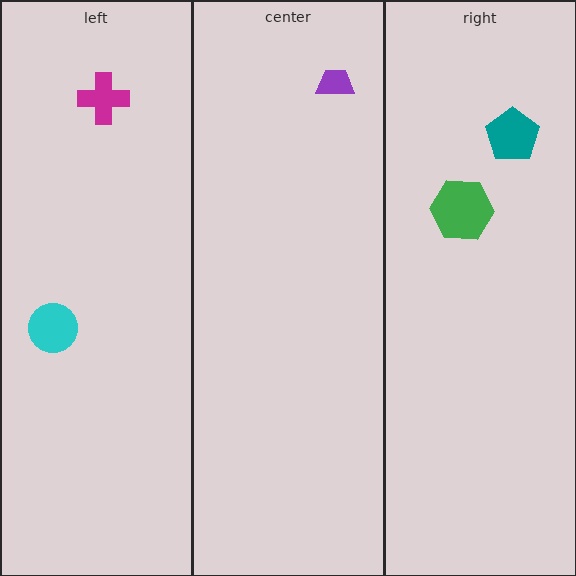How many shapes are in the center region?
1.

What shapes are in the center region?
The purple trapezoid.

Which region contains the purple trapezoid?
The center region.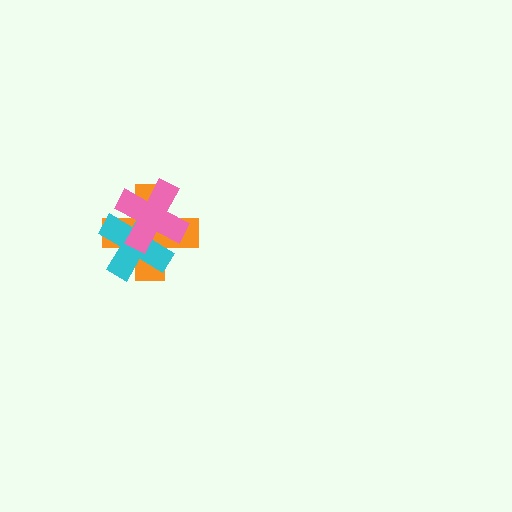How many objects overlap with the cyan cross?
2 objects overlap with the cyan cross.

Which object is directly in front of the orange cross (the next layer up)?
The cyan cross is directly in front of the orange cross.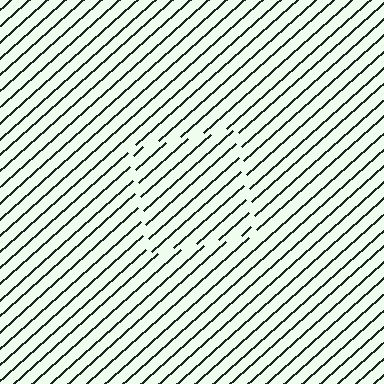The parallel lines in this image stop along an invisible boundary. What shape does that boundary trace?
An illusory square. The interior of the shape contains the same grating, shifted by half a period — the contour is defined by the phase discontinuity where line-ends from the inner and outer gratings abut.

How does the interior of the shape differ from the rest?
The interior of the shape contains the same grating, shifted by half a period — the contour is defined by the phase discontinuity where line-ends from the inner and outer gratings abut.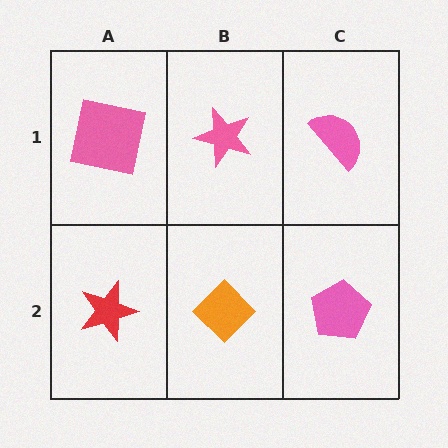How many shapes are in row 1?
3 shapes.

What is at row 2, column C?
A pink pentagon.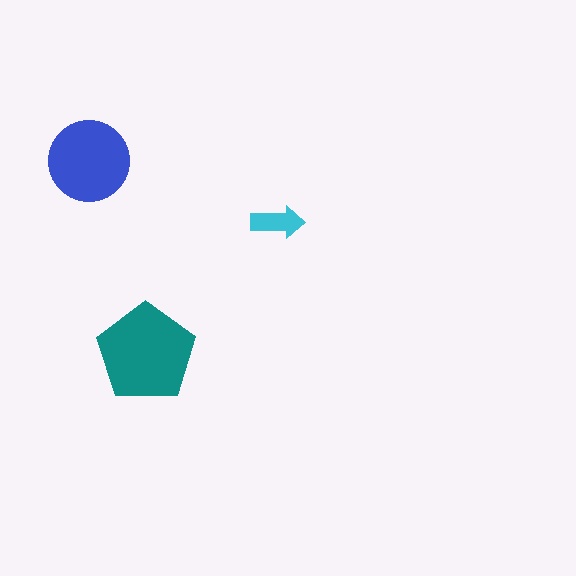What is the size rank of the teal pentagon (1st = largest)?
1st.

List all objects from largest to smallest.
The teal pentagon, the blue circle, the cyan arrow.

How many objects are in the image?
There are 3 objects in the image.